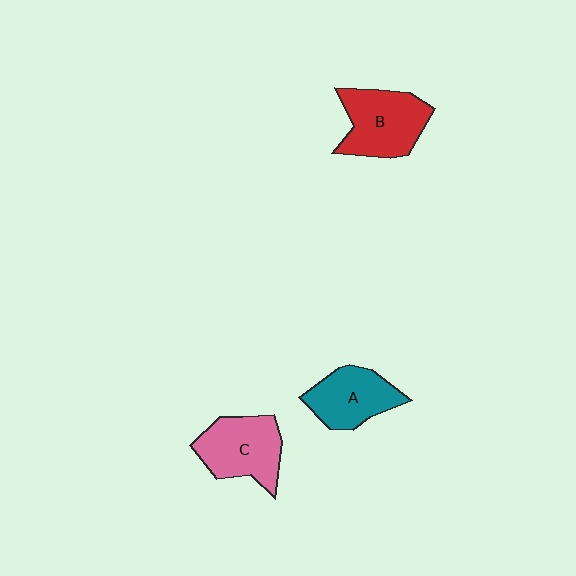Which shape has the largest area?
Shape B (red).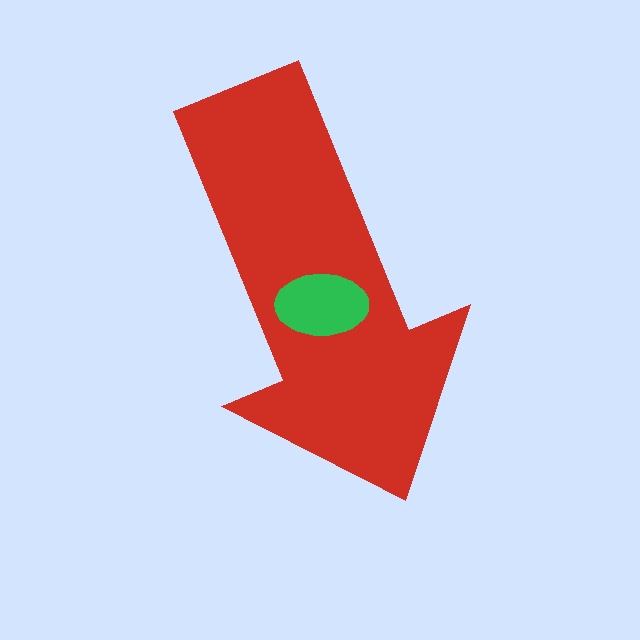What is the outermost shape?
The red arrow.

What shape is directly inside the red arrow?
The green ellipse.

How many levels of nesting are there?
2.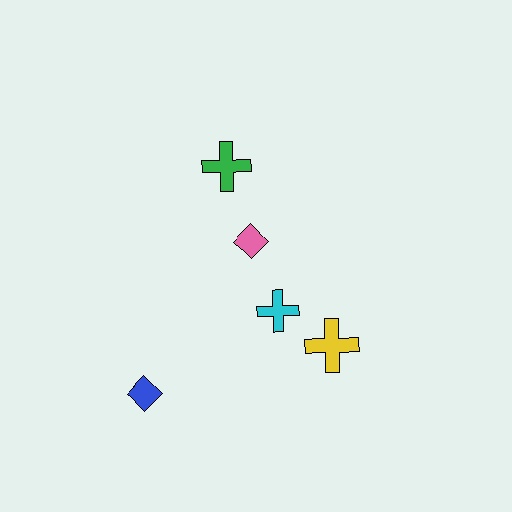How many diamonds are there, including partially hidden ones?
There are 2 diamonds.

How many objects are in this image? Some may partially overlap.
There are 5 objects.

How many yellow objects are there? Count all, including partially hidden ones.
There is 1 yellow object.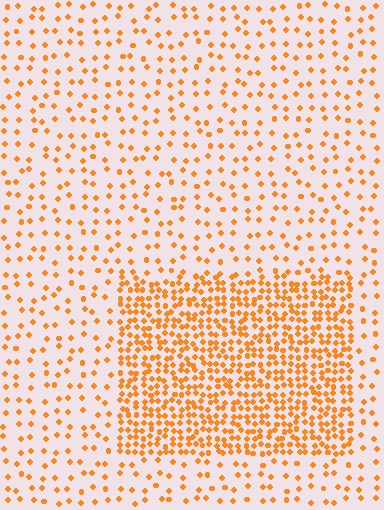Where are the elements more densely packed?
The elements are more densely packed inside the rectangle boundary.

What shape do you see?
I see a rectangle.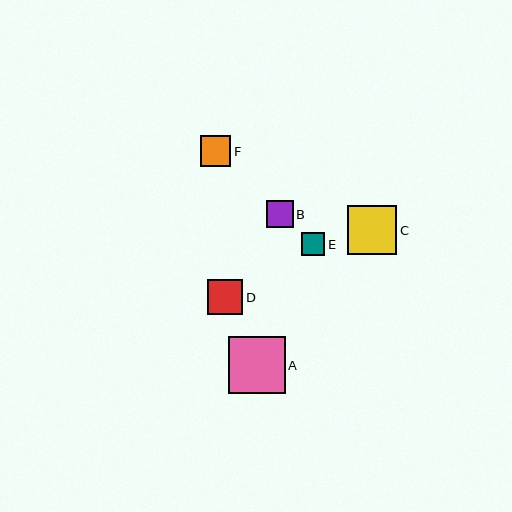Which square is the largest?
Square A is the largest with a size of approximately 57 pixels.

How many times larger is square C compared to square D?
Square C is approximately 1.4 times the size of square D.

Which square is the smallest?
Square E is the smallest with a size of approximately 24 pixels.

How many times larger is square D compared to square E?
Square D is approximately 1.5 times the size of square E.